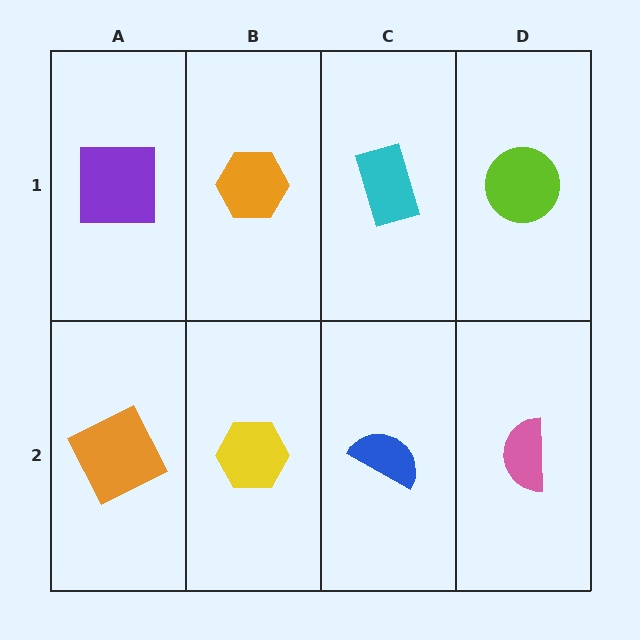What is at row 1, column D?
A lime circle.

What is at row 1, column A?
A purple square.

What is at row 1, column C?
A cyan rectangle.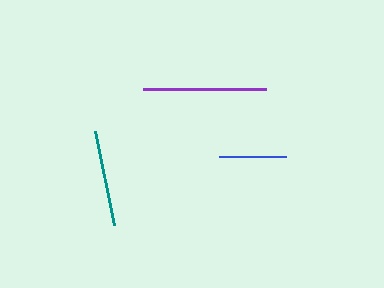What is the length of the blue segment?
The blue segment is approximately 67 pixels long.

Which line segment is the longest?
The purple line is the longest at approximately 123 pixels.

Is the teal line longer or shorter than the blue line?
The teal line is longer than the blue line.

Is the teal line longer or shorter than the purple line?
The purple line is longer than the teal line.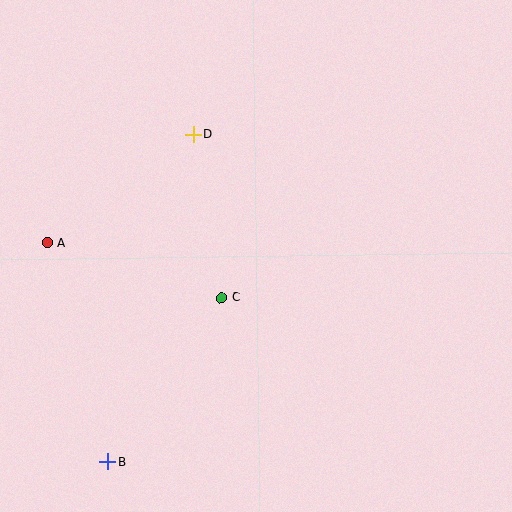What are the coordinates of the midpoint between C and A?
The midpoint between C and A is at (134, 270).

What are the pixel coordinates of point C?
Point C is at (221, 298).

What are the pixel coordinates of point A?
Point A is at (47, 243).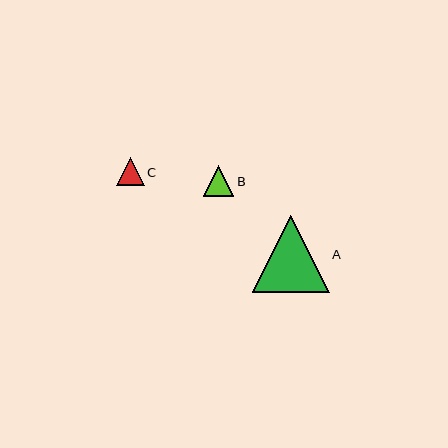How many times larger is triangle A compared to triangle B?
Triangle A is approximately 2.5 times the size of triangle B.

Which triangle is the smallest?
Triangle C is the smallest with a size of approximately 27 pixels.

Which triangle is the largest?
Triangle A is the largest with a size of approximately 77 pixels.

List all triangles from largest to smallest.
From largest to smallest: A, B, C.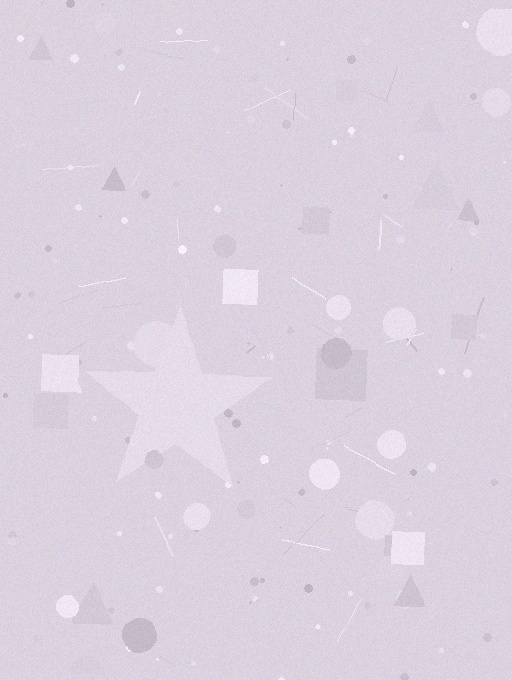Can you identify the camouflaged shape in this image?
The camouflaged shape is a star.